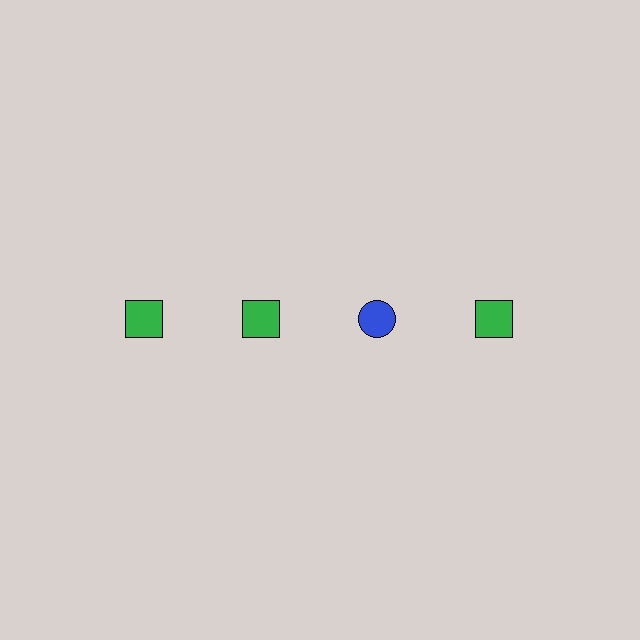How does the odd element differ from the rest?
It differs in both color (blue instead of green) and shape (circle instead of square).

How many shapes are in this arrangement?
There are 4 shapes arranged in a grid pattern.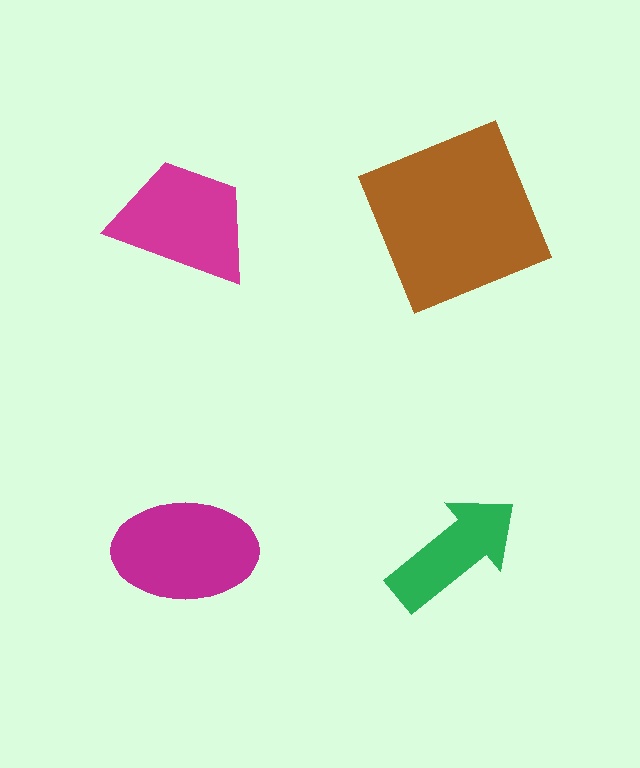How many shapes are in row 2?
2 shapes.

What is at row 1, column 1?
A magenta trapezoid.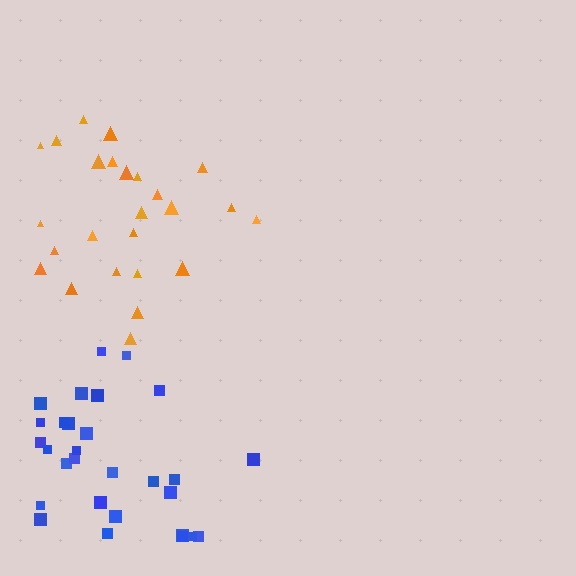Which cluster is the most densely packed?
Orange.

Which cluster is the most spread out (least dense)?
Blue.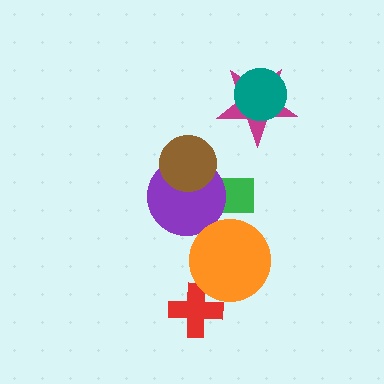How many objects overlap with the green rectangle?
2 objects overlap with the green rectangle.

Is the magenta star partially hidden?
Yes, it is partially covered by another shape.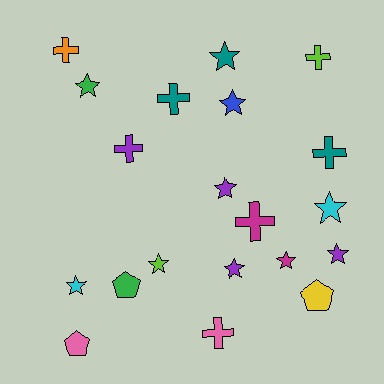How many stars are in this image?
There are 10 stars.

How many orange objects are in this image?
There is 1 orange object.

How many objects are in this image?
There are 20 objects.